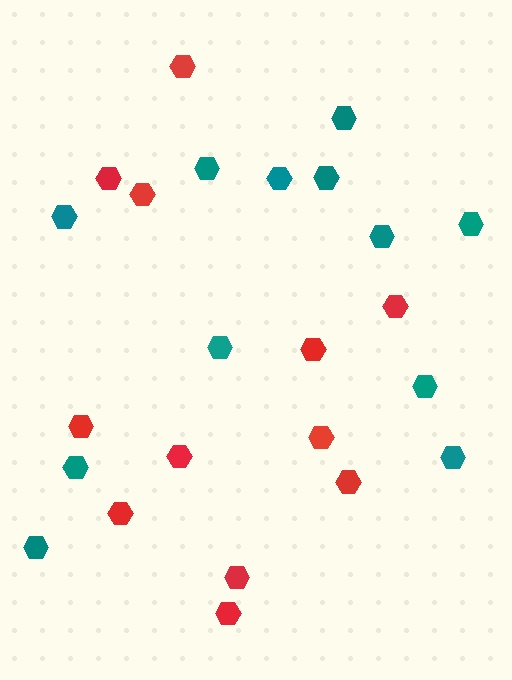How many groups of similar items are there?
There are 2 groups: one group of red hexagons (12) and one group of teal hexagons (12).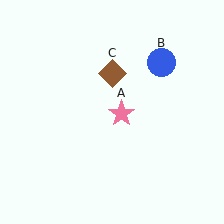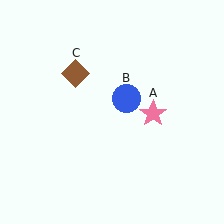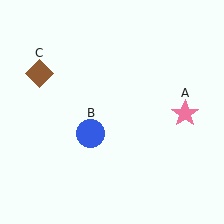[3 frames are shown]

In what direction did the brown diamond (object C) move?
The brown diamond (object C) moved left.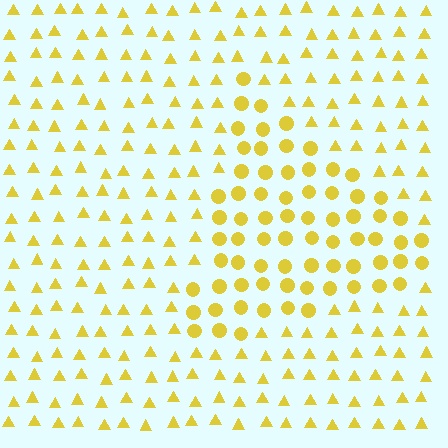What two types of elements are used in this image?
The image uses circles inside the triangle region and triangles outside it.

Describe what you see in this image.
The image is filled with small yellow elements arranged in a uniform grid. A triangle-shaped region contains circles, while the surrounding area contains triangles. The boundary is defined purely by the change in element shape.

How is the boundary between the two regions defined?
The boundary is defined by a change in element shape: circles inside vs. triangles outside. All elements share the same color and spacing.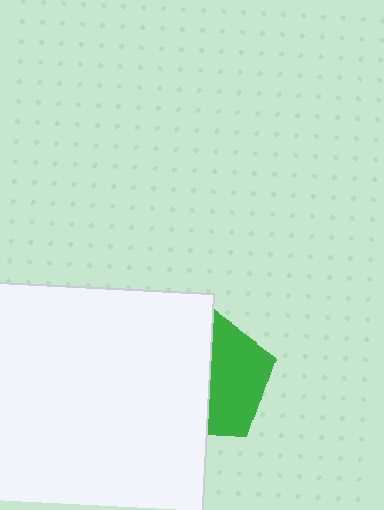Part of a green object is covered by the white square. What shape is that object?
It is a pentagon.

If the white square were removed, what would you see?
You would see the complete green pentagon.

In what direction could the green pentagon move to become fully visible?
The green pentagon could move right. That would shift it out from behind the white square entirely.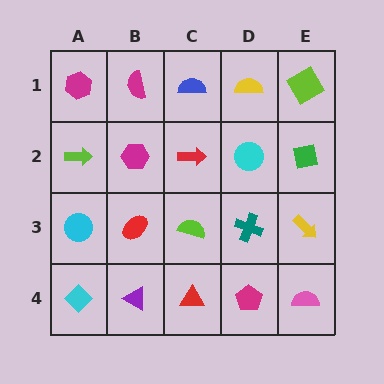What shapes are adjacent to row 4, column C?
A lime semicircle (row 3, column C), a purple triangle (row 4, column B), a magenta pentagon (row 4, column D).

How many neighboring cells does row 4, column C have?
3.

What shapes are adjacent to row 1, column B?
A magenta hexagon (row 2, column B), a magenta hexagon (row 1, column A), a blue semicircle (row 1, column C).